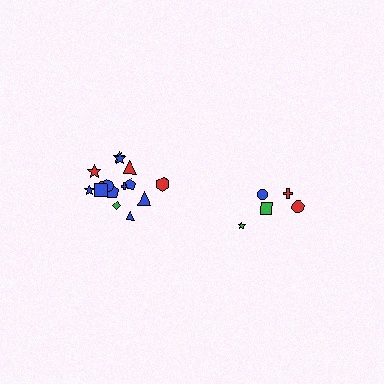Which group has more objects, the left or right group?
The left group.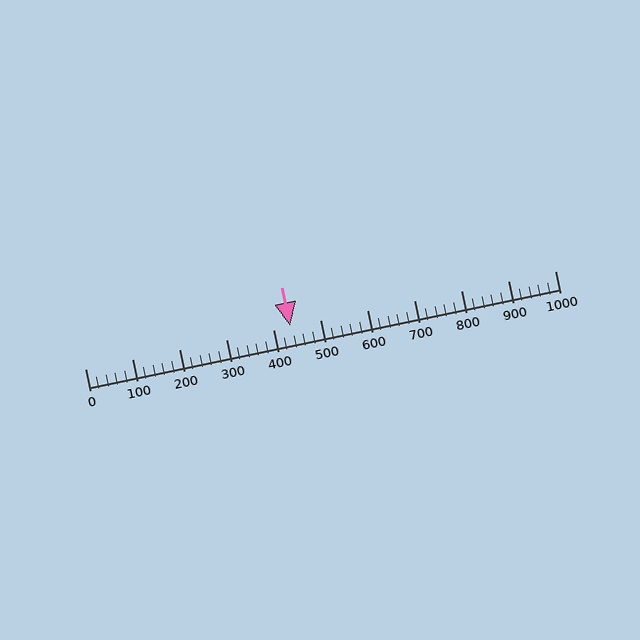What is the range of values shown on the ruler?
The ruler shows values from 0 to 1000.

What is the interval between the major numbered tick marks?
The major tick marks are spaced 100 units apart.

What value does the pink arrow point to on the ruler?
The pink arrow points to approximately 436.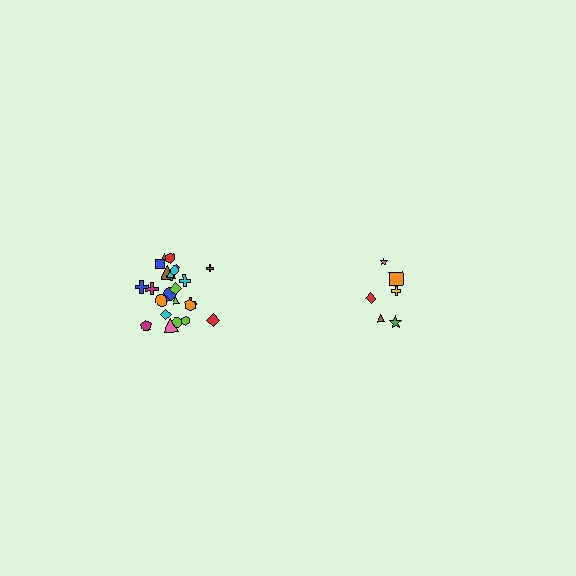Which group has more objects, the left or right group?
The left group.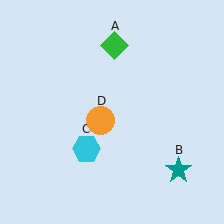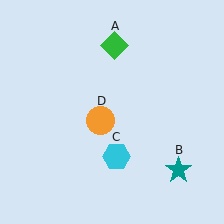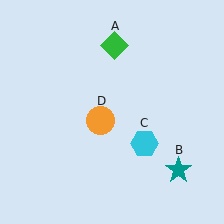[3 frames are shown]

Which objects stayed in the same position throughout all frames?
Green diamond (object A) and teal star (object B) and orange circle (object D) remained stationary.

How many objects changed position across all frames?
1 object changed position: cyan hexagon (object C).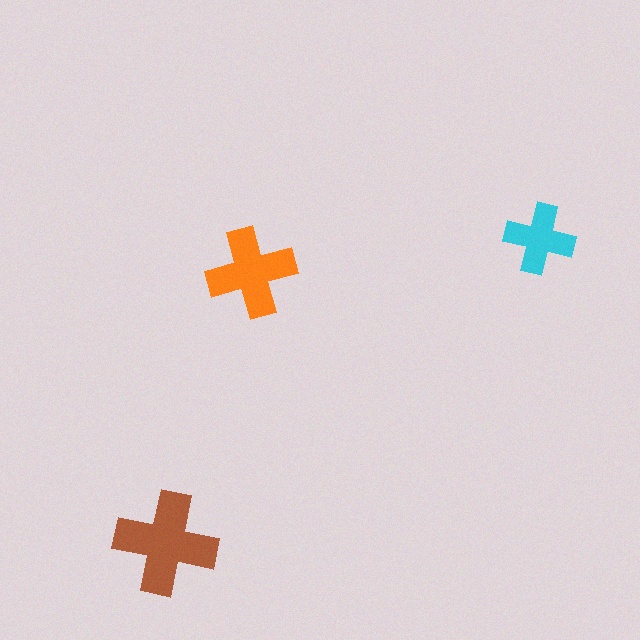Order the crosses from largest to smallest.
the brown one, the orange one, the cyan one.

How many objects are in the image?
There are 3 objects in the image.